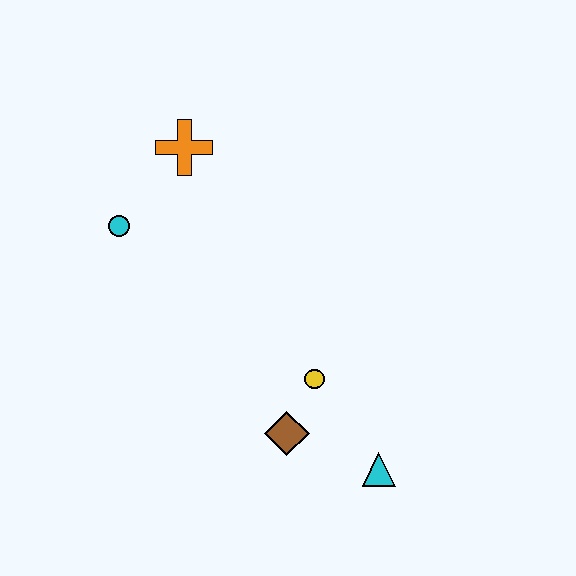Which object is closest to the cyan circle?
The orange cross is closest to the cyan circle.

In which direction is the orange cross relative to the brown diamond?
The orange cross is above the brown diamond.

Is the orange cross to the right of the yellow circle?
No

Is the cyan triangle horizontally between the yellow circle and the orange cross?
No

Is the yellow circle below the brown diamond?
No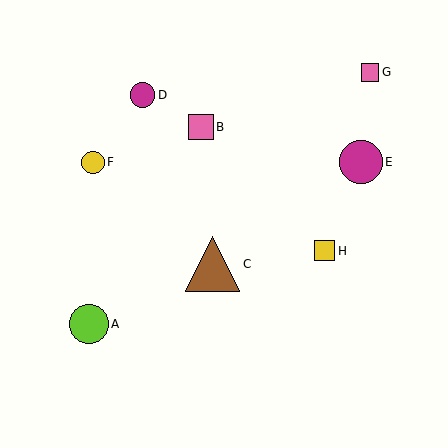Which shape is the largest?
The brown triangle (labeled C) is the largest.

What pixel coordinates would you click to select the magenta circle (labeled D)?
Click at (143, 95) to select the magenta circle D.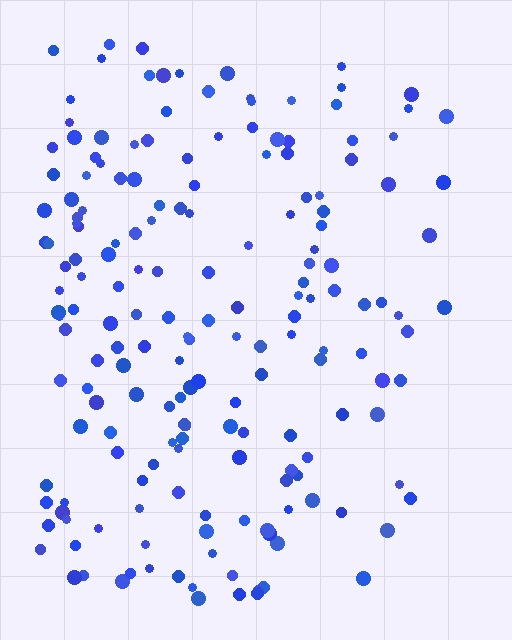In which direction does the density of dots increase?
From right to left, with the left side densest.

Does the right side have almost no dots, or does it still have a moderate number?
Still a moderate number, just noticeably fewer than the left.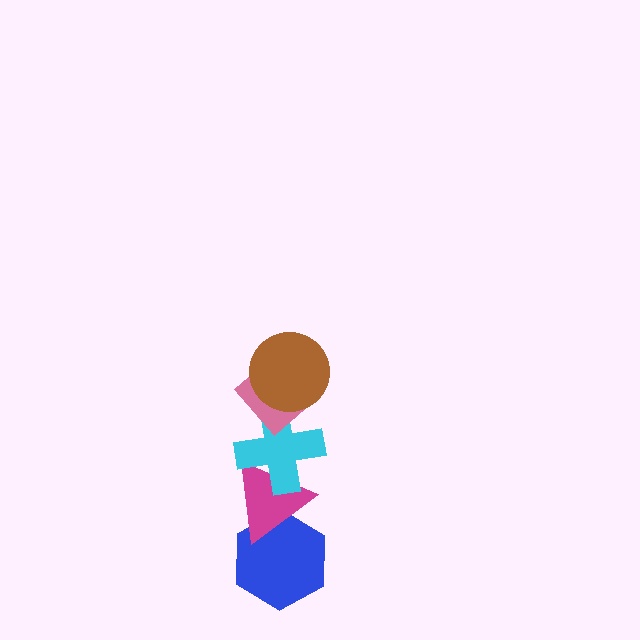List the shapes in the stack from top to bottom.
From top to bottom: the brown circle, the pink diamond, the cyan cross, the magenta triangle, the blue hexagon.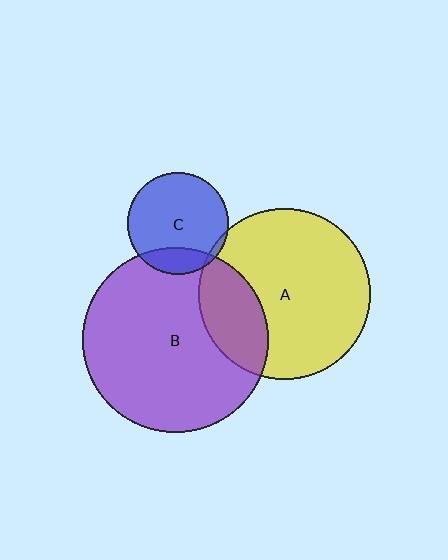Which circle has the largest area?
Circle B (purple).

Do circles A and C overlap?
Yes.